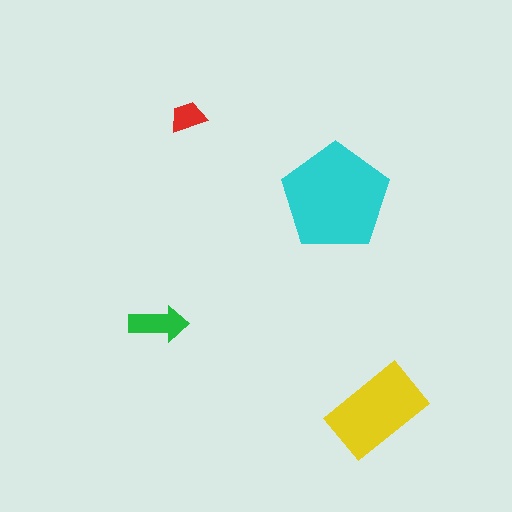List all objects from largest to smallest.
The cyan pentagon, the yellow rectangle, the green arrow, the red trapezoid.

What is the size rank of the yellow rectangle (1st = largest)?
2nd.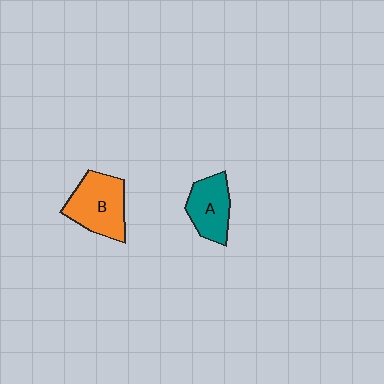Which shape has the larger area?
Shape B (orange).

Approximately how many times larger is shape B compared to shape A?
Approximately 1.3 times.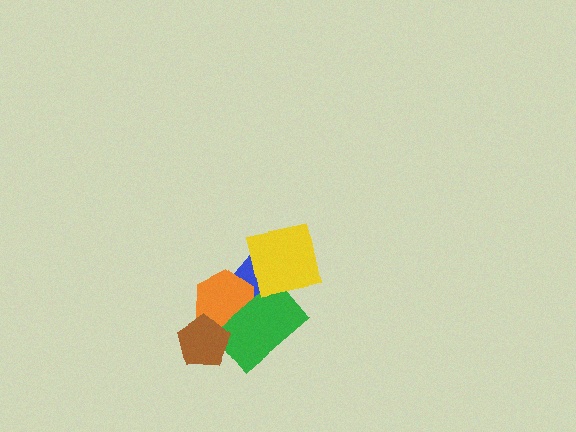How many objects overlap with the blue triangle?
3 objects overlap with the blue triangle.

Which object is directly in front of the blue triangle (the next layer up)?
The orange hexagon is directly in front of the blue triangle.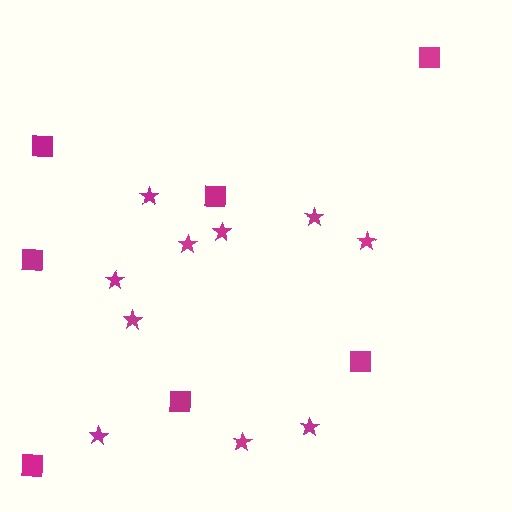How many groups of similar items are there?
There are 2 groups: one group of stars (10) and one group of squares (7).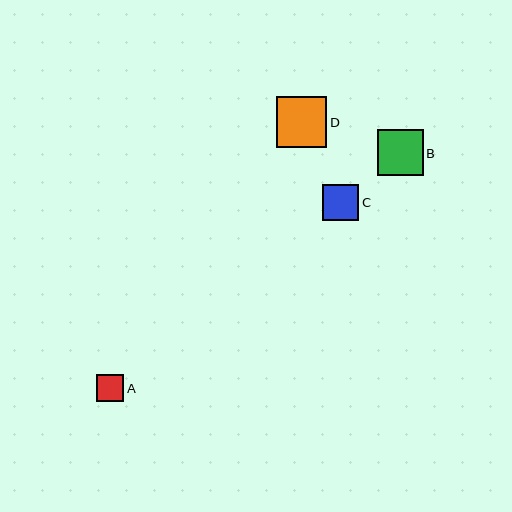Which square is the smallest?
Square A is the smallest with a size of approximately 27 pixels.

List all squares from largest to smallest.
From largest to smallest: D, B, C, A.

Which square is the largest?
Square D is the largest with a size of approximately 51 pixels.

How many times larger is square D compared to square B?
Square D is approximately 1.1 times the size of square B.